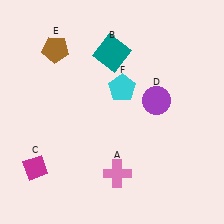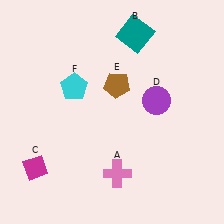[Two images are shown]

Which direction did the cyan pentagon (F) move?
The cyan pentagon (F) moved left.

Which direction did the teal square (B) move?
The teal square (B) moved right.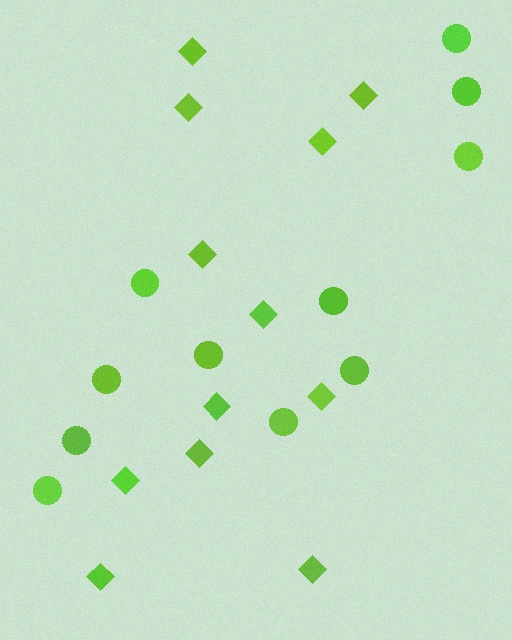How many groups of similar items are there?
There are 2 groups: one group of diamonds (12) and one group of circles (11).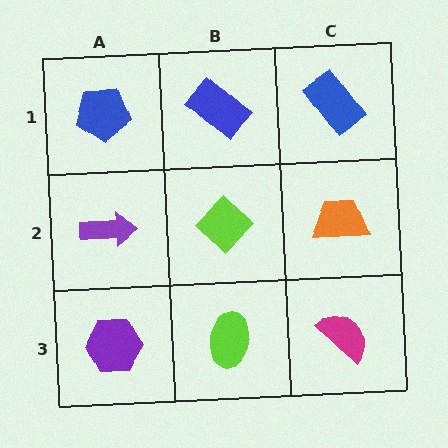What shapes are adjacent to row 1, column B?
A lime diamond (row 2, column B), a blue pentagon (row 1, column A), a blue rectangle (row 1, column C).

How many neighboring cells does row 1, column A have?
2.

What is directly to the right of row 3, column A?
A lime ellipse.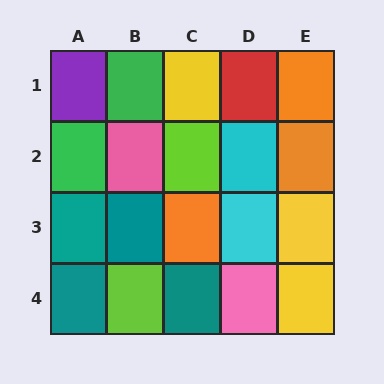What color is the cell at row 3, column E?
Yellow.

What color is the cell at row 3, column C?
Orange.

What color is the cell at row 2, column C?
Lime.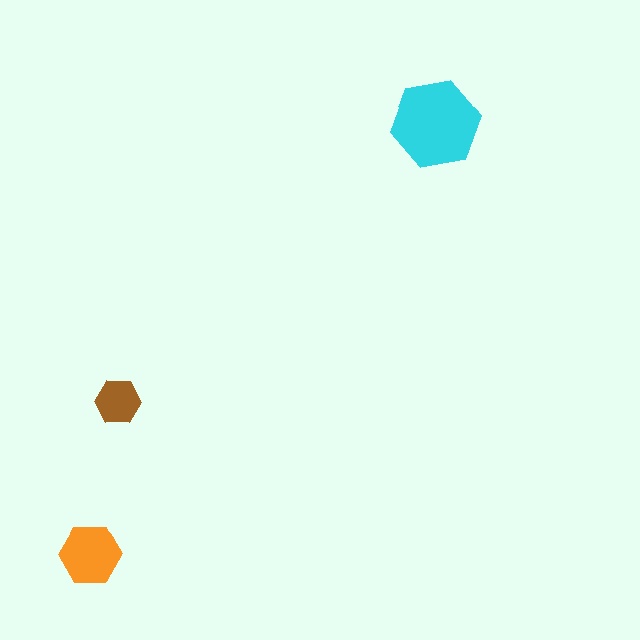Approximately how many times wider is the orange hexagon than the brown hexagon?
About 1.5 times wider.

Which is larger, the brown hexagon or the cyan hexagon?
The cyan one.